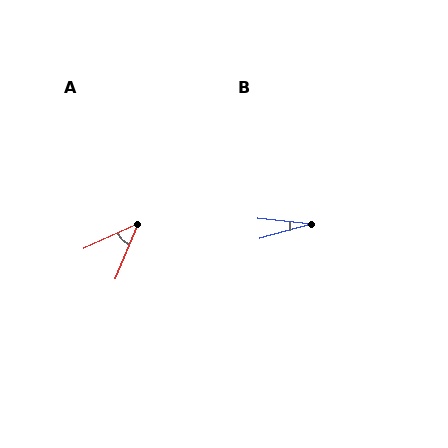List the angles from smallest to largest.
B (22°), A (43°).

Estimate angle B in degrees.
Approximately 22 degrees.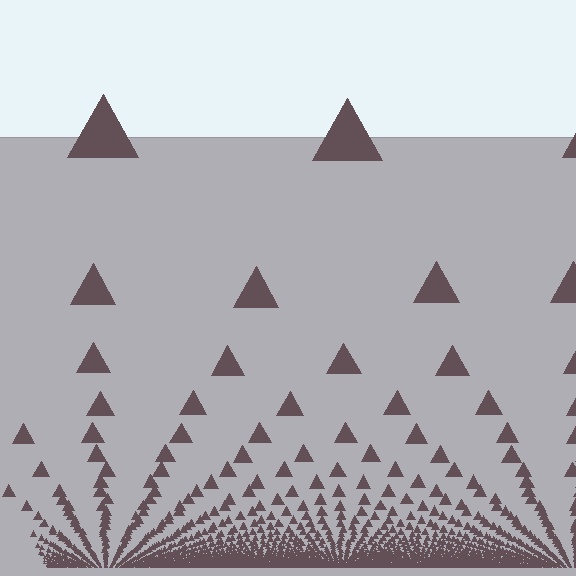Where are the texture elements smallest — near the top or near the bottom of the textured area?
Near the bottom.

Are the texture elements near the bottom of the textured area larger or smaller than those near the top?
Smaller. The gradient is inverted — elements near the bottom are smaller and denser.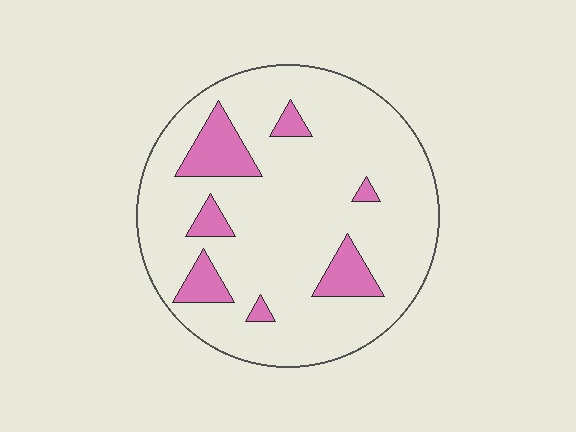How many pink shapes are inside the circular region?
7.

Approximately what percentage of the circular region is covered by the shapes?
Approximately 15%.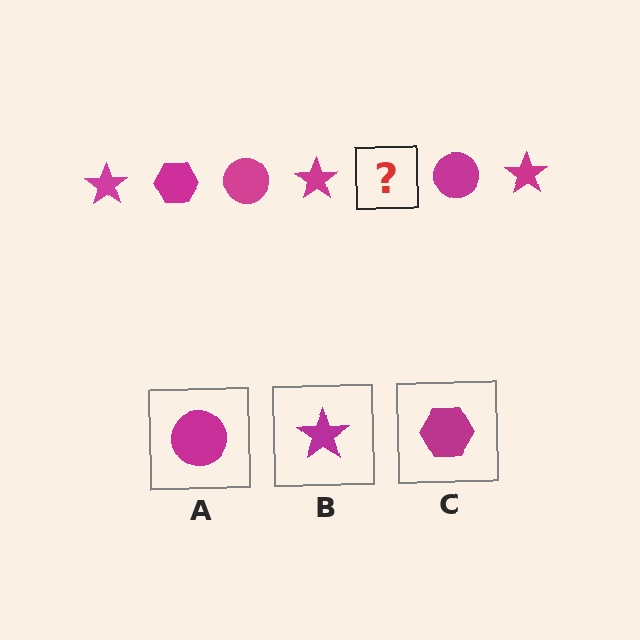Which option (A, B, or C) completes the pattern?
C.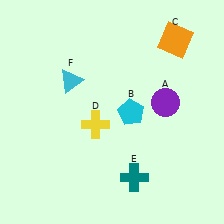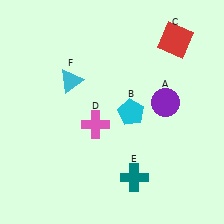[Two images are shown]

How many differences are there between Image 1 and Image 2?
There are 2 differences between the two images.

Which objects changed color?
C changed from orange to red. D changed from yellow to pink.